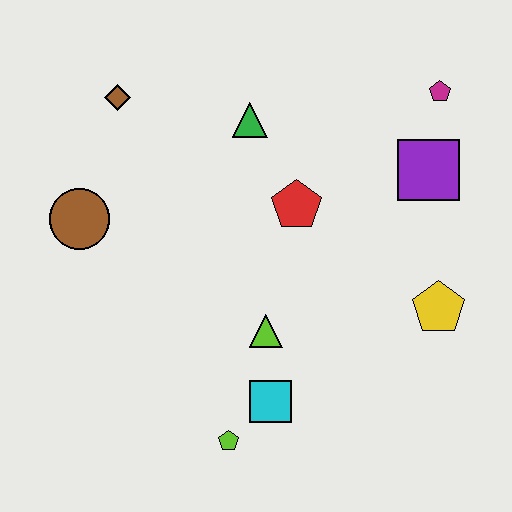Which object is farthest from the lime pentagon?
The magenta pentagon is farthest from the lime pentagon.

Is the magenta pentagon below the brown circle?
No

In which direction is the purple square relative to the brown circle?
The purple square is to the right of the brown circle.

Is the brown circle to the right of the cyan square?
No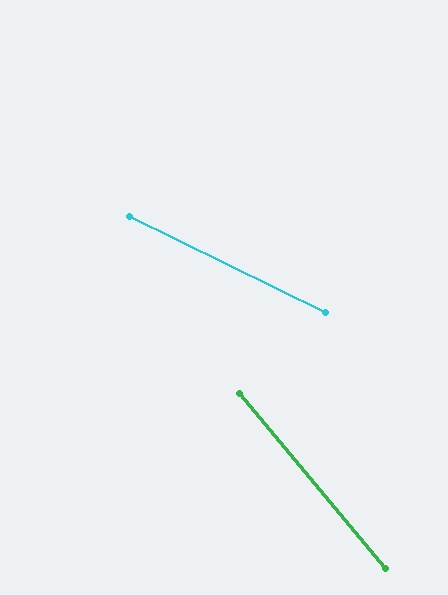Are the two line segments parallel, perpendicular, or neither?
Neither parallel nor perpendicular — they differ by about 24°.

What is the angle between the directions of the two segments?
Approximately 24 degrees.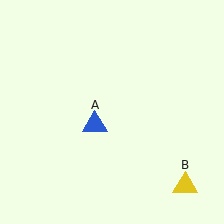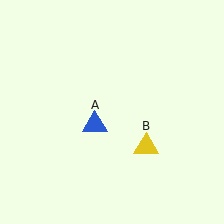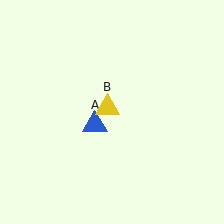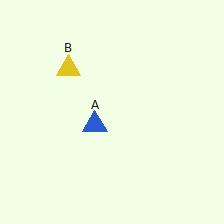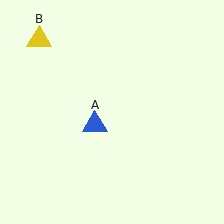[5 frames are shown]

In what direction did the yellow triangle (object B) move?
The yellow triangle (object B) moved up and to the left.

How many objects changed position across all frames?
1 object changed position: yellow triangle (object B).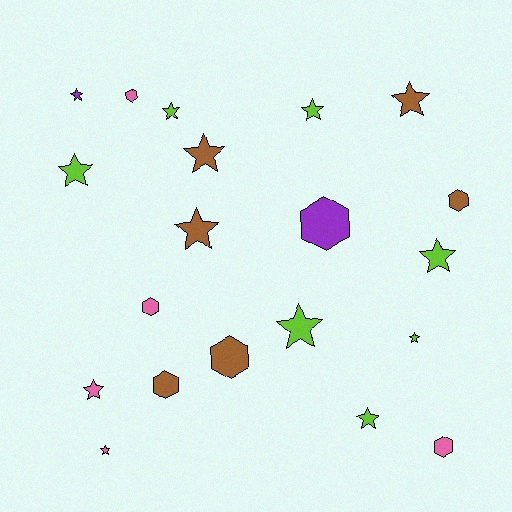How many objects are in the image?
There are 20 objects.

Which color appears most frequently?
Lime, with 7 objects.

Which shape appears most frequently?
Star, with 13 objects.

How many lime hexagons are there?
There are no lime hexagons.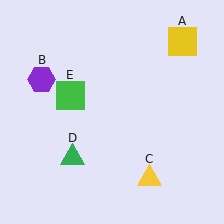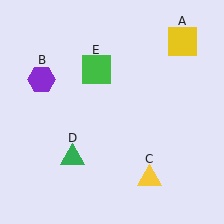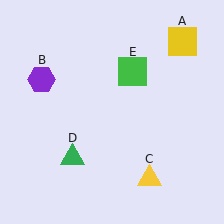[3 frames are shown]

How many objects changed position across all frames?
1 object changed position: green square (object E).